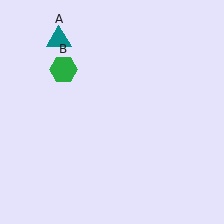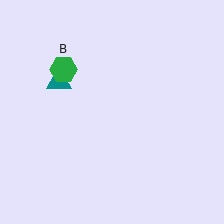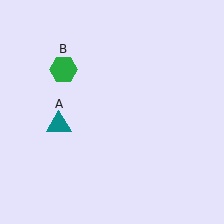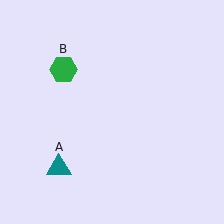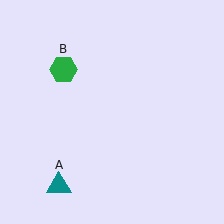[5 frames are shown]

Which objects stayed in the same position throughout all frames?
Green hexagon (object B) remained stationary.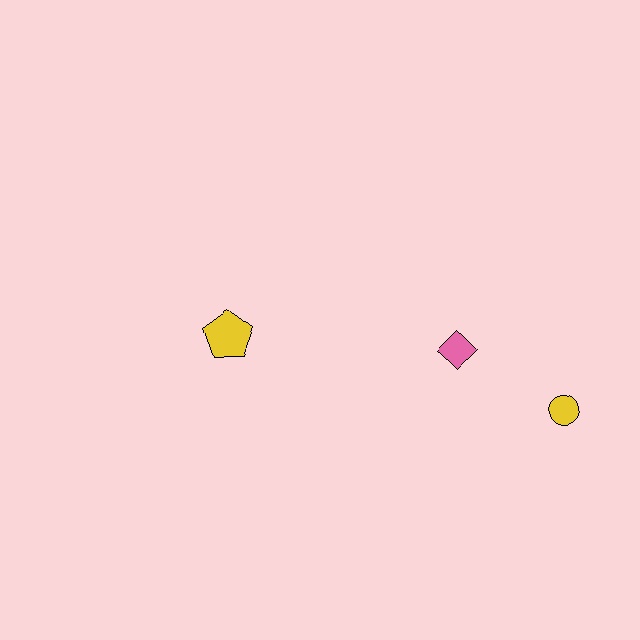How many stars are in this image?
There are no stars.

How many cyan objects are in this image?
There are no cyan objects.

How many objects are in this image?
There are 3 objects.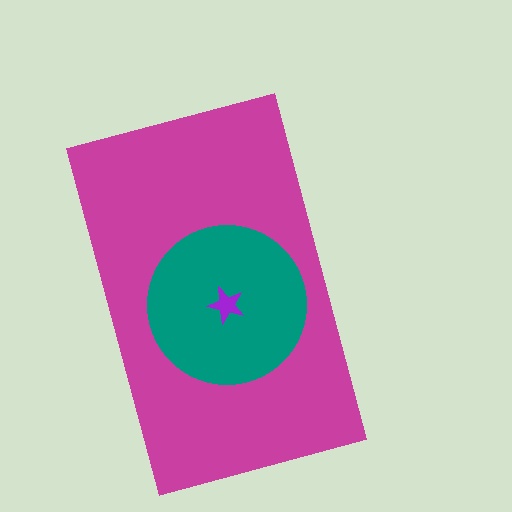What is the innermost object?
The purple star.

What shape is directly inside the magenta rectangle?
The teal circle.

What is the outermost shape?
The magenta rectangle.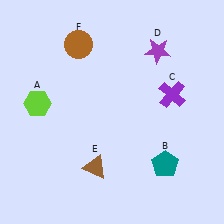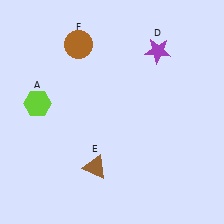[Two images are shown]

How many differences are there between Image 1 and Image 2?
There are 2 differences between the two images.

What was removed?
The teal pentagon (B), the purple cross (C) were removed in Image 2.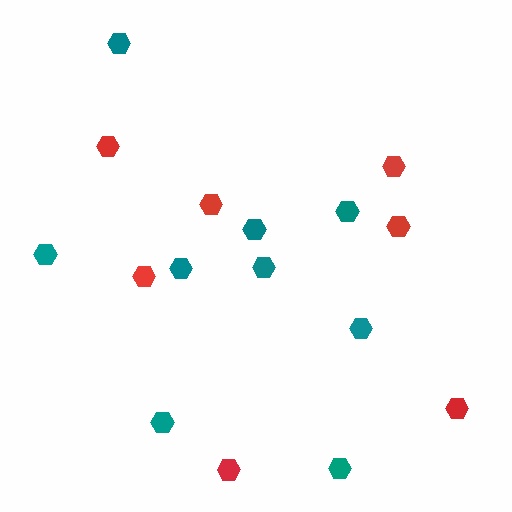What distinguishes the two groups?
There are 2 groups: one group of teal hexagons (9) and one group of red hexagons (7).